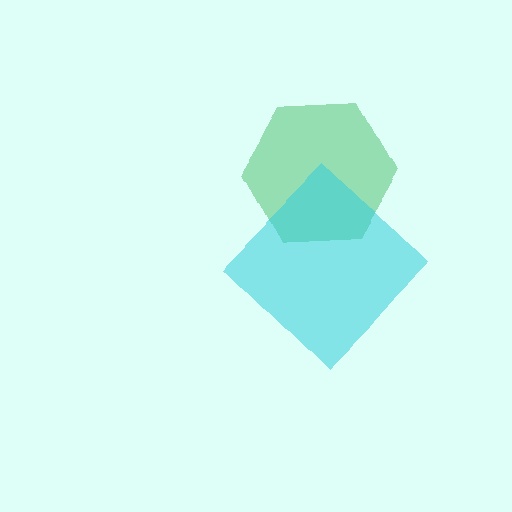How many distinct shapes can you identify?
There are 2 distinct shapes: a green hexagon, a cyan diamond.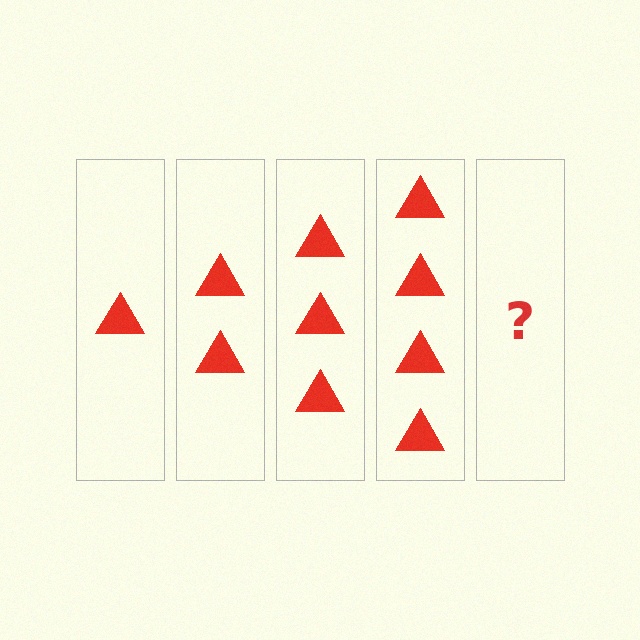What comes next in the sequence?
The next element should be 5 triangles.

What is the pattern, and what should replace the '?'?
The pattern is that each step adds one more triangle. The '?' should be 5 triangles.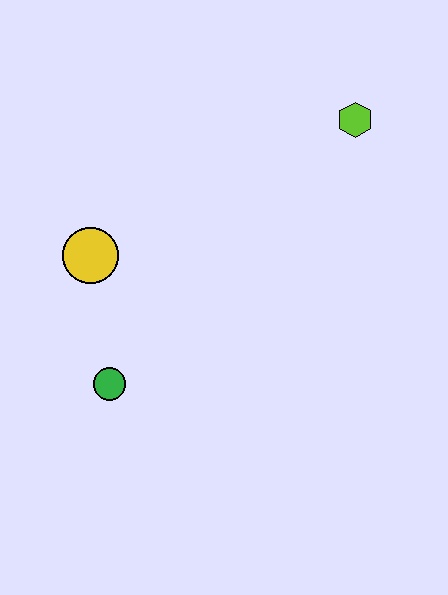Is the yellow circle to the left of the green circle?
Yes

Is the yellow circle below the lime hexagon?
Yes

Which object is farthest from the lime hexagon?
The green circle is farthest from the lime hexagon.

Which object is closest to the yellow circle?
The green circle is closest to the yellow circle.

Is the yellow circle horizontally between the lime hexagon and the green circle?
No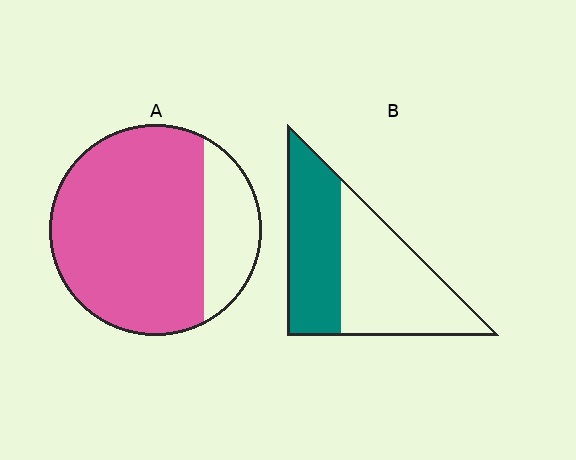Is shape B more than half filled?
No.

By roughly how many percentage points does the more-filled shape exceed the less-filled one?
By roughly 35 percentage points (A over B).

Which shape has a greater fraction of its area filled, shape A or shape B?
Shape A.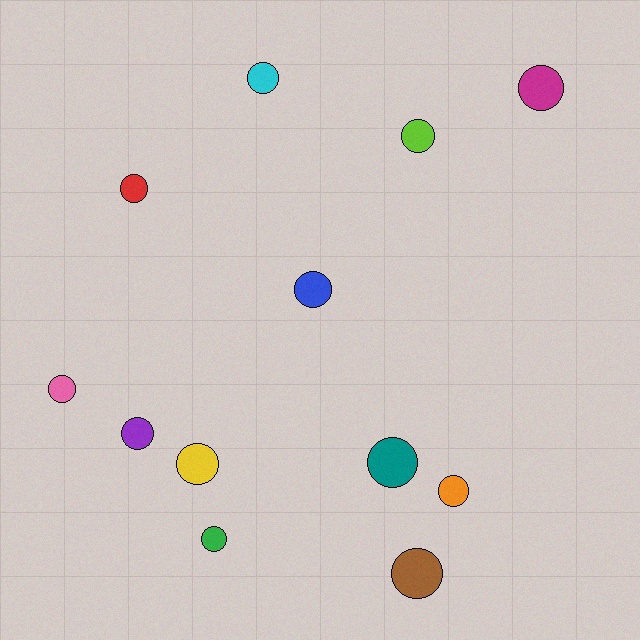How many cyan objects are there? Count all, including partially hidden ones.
There is 1 cyan object.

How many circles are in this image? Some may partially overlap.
There are 12 circles.